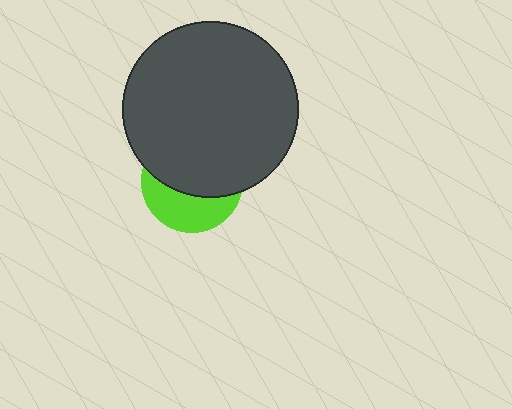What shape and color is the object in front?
The object in front is a dark gray circle.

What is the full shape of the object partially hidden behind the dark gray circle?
The partially hidden object is a lime circle.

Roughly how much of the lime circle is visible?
A small part of it is visible (roughly 39%).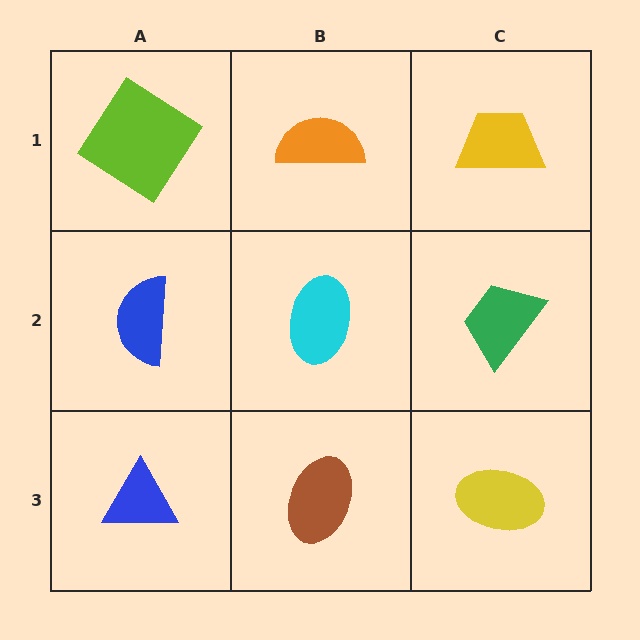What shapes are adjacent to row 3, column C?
A green trapezoid (row 2, column C), a brown ellipse (row 3, column B).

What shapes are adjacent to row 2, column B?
An orange semicircle (row 1, column B), a brown ellipse (row 3, column B), a blue semicircle (row 2, column A), a green trapezoid (row 2, column C).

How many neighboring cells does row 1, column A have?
2.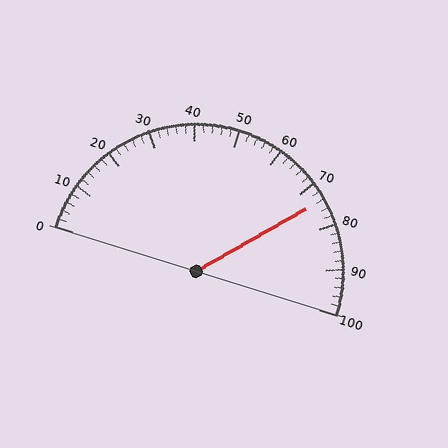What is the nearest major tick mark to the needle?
The nearest major tick mark is 70.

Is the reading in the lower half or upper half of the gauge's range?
The reading is in the upper half of the range (0 to 100).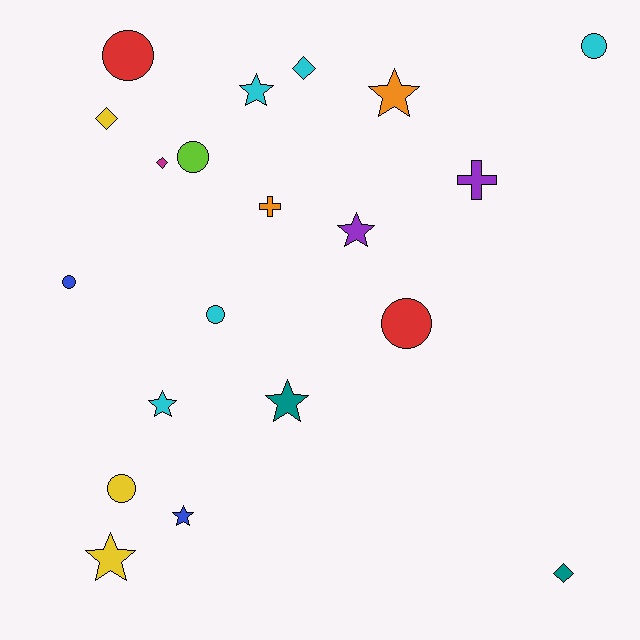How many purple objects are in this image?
There are 2 purple objects.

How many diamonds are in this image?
There are 4 diamonds.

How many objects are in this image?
There are 20 objects.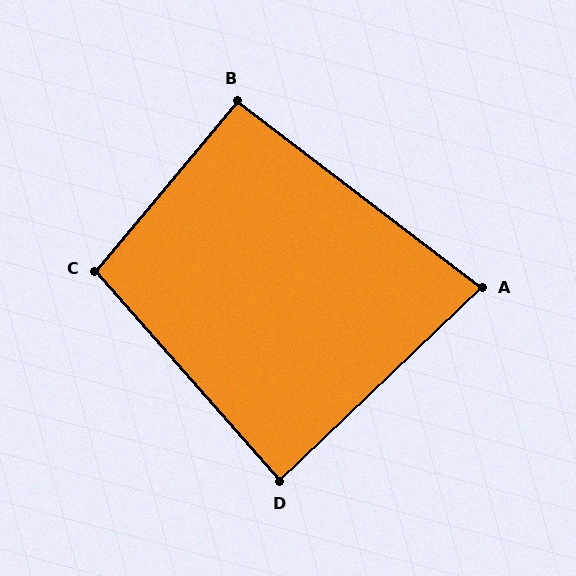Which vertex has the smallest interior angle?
A, at approximately 81 degrees.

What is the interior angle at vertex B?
Approximately 93 degrees (approximately right).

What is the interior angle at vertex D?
Approximately 87 degrees (approximately right).